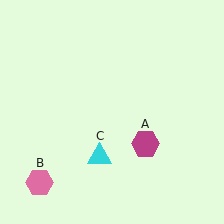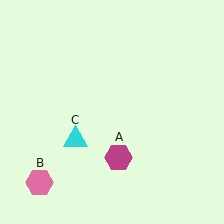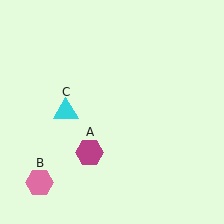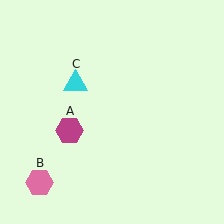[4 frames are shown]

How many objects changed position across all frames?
2 objects changed position: magenta hexagon (object A), cyan triangle (object C).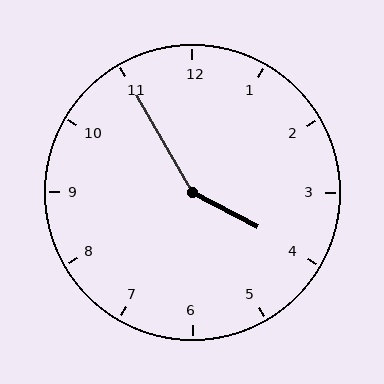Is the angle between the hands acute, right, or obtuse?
It is obtuse.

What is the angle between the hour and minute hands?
Approximately 148 degrees.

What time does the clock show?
3:55.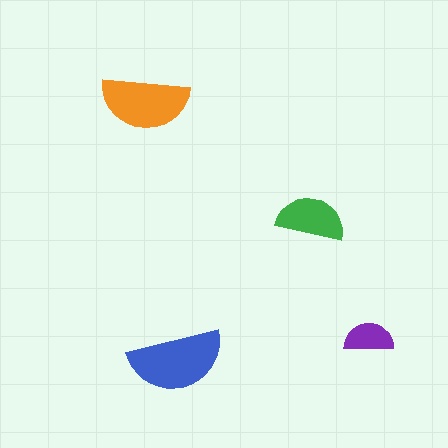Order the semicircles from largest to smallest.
the blue one, the orange one, the green one, the purple one.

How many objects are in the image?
There are 4 objects in the image.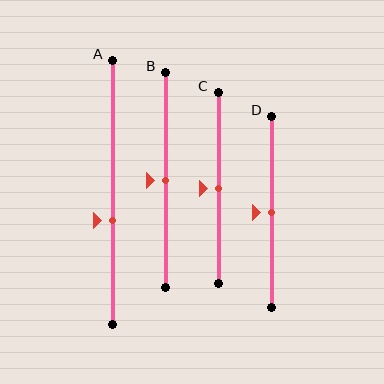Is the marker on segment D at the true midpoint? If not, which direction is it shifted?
Yes, the marker on segment D is at the true midpoint.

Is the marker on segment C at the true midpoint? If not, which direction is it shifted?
Yes, the marker on segment C is at the true midpoint.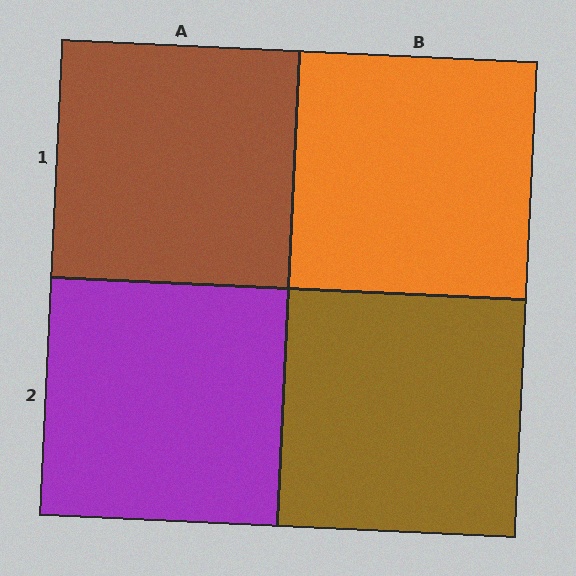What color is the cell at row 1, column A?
Brown.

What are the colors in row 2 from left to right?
Purple, brown.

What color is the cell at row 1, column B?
Orange.